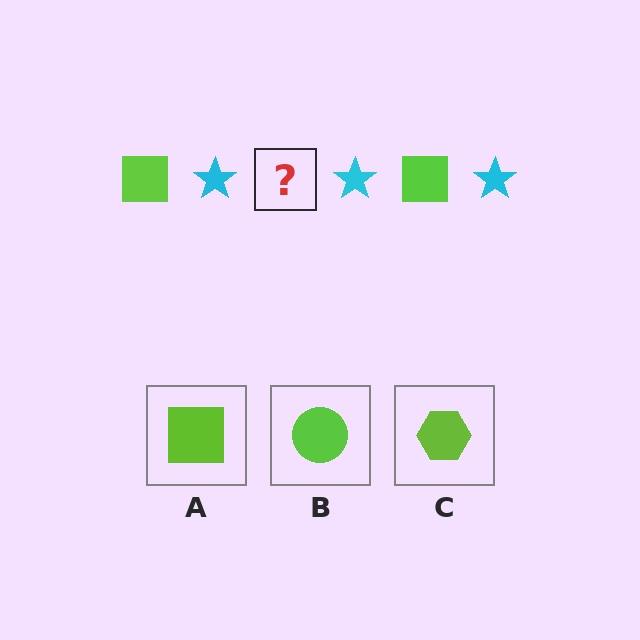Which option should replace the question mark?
Option A.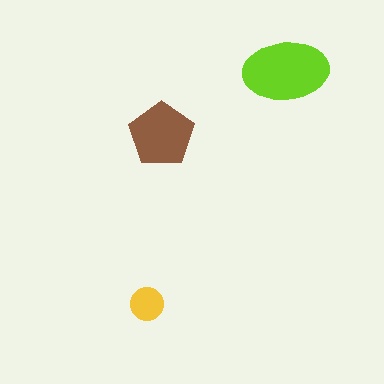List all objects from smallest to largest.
The yellow circle, the brown pentagon, the lime ellipse.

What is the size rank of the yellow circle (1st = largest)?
3rd.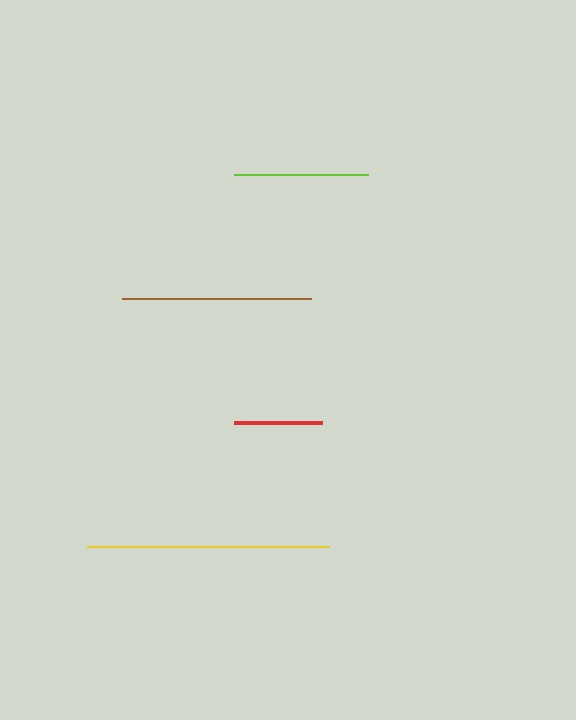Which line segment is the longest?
The yellow line is the longest at approximately 242 pixels.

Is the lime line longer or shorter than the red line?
The lime line is longer than the red line.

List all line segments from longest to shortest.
From longest to shortest: yellow, brown, lime, red.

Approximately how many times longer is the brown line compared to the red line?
The brown line is approximately 2.1 times the length of the red line.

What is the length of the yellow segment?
The yellow segment is approximately 242 pixels long.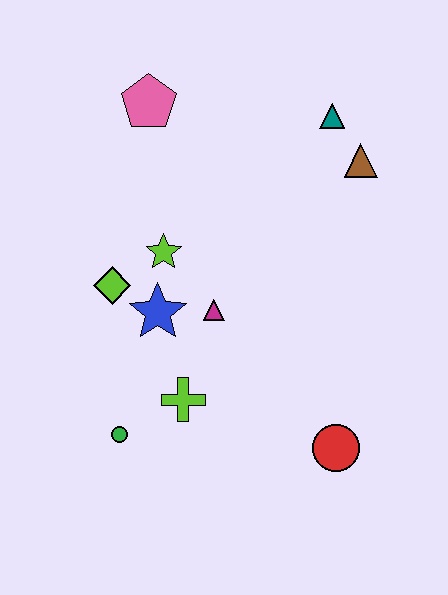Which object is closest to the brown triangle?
The teal triangle is closest to the brown triangle.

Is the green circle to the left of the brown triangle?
Yes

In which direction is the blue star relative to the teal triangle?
The blue star is below the teal triangle.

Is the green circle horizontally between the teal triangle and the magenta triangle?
No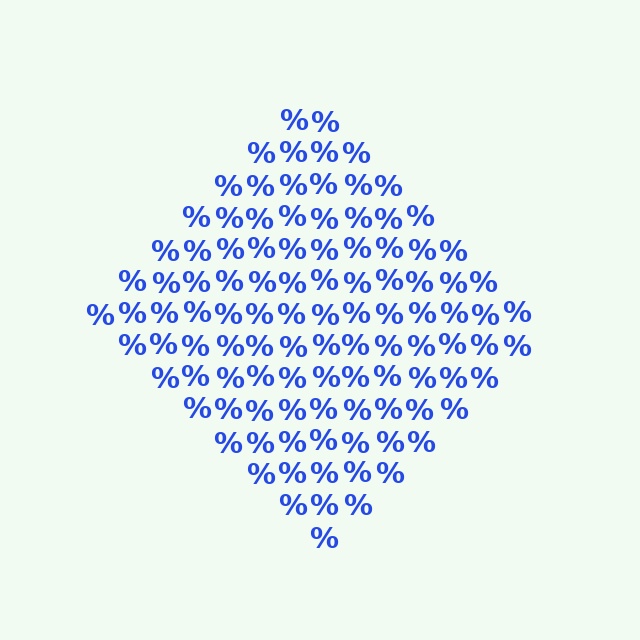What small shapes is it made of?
It is made of small percent signs.